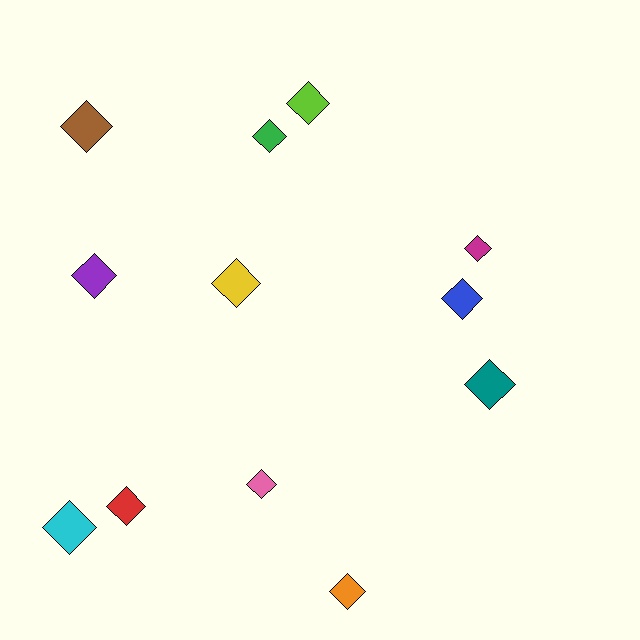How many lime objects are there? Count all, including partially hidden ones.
There is 1 lime object.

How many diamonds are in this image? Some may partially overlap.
There are 12 diamonds.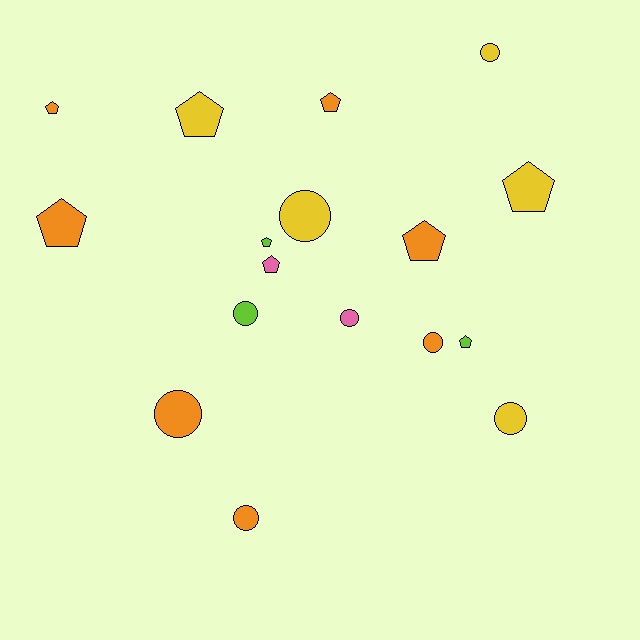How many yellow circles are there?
There are 3 yellow circles.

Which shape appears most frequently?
Pentagon, with 9 objects.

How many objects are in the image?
There are 17 objects.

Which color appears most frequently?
Orange, with 7 objects.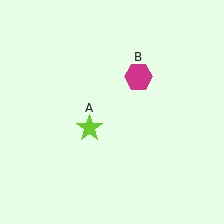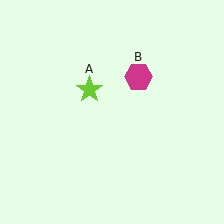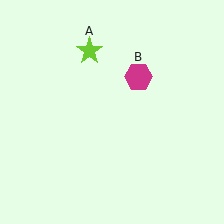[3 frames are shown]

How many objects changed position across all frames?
1 object changed position: lime star (object A).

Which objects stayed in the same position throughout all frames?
Magenta hexagon (object B) remained stationary.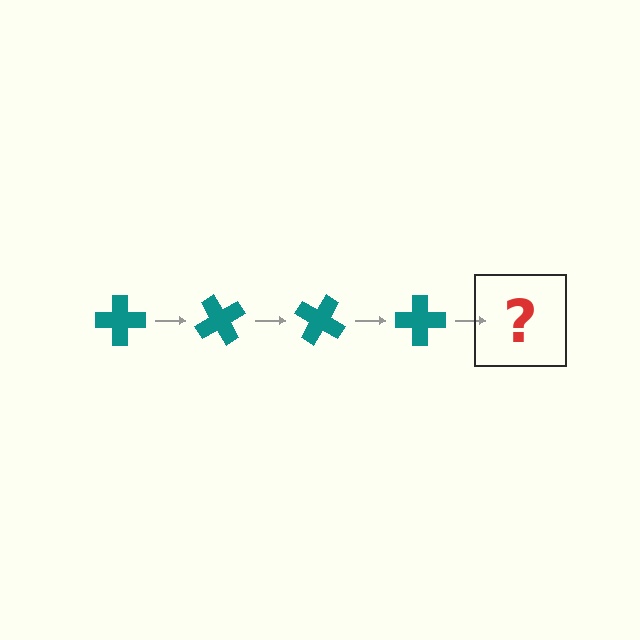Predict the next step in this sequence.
The next step is a teal cross rotated 240 degrees.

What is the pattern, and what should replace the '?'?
The pattern is that the cross rotates 60 degrees each step. The '?' should be a teal cross rotated 240 degrees.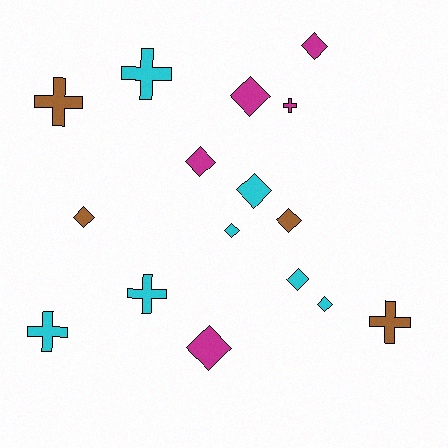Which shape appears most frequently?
Diamond, with 10 objects.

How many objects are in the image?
There are 16 objects.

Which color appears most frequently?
Cyan, with 7 objects.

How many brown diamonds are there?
There are 2 brown diamonds.